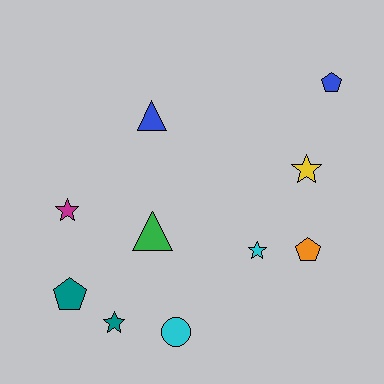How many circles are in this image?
There is 1 circle.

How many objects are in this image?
There are 10 objects.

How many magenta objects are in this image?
There is 1 magenta object.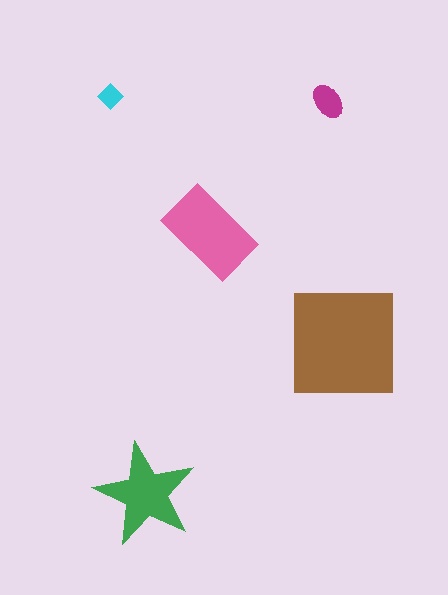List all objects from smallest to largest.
The cyan diamond, the magenta ellipse, the green star, the pink rectangle, the brown square.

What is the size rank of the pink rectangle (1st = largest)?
2nd.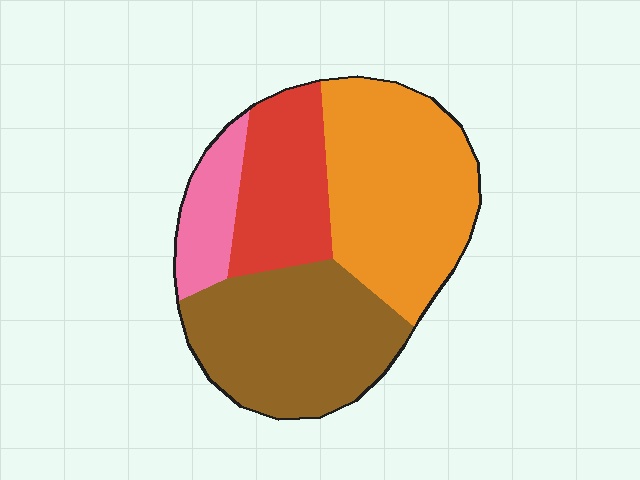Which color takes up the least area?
Pink, at roughly 10%.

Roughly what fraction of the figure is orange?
Orange takes up between a third and a half of the figure.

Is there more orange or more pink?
Orange.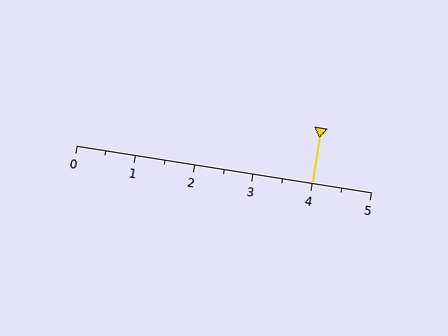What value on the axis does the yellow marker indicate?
The marker indicates approximately 4.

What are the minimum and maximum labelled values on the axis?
The axis runs from 0 to 5.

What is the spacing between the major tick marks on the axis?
The major ticks are spaced 1 apart.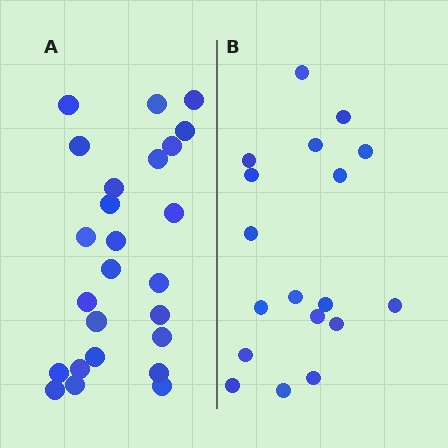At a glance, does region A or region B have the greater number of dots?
Region A (the left region) has more dots.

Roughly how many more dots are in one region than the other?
Region A has roughly 8 or so more dots than region B.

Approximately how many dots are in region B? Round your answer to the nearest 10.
About 20 dots. (The exact count is 18, which rounds to 20.)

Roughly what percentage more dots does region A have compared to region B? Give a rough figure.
About 40% more.